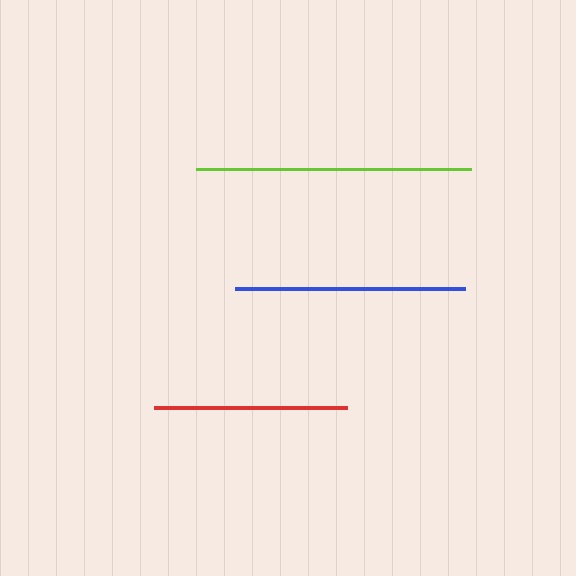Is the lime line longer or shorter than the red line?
The lime line is longer than the red line.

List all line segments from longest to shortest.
From longest to shortest: lime, blue, red.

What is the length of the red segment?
The red segment is approximately 193 pixels long.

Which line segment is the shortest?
The red line is the shortest at approximately 193 pixels.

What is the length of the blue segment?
The blue segment is approximately 230 pixels long.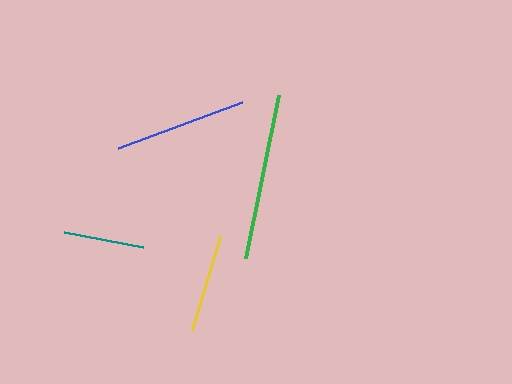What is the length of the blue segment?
The blue segment is approximately 133 pixels long.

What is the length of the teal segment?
The teal segment is approximately 80 pixels long.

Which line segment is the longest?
The green line is the longest at approximately 167 pixels.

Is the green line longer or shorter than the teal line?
The green line is longer than the teal line.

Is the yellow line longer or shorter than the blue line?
The blue line is longer than the yellow line.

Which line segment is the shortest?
The teal line is the shortest at approximately 80 pixels.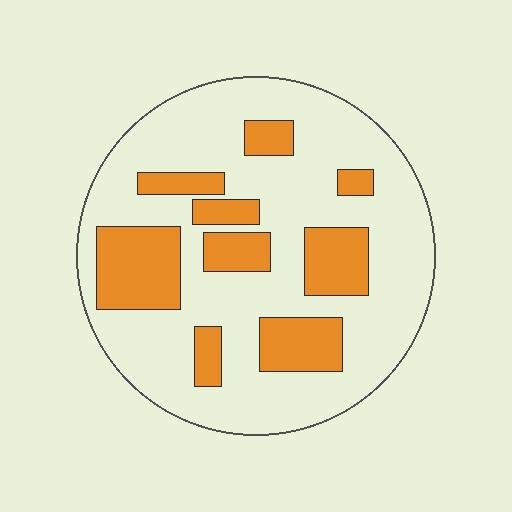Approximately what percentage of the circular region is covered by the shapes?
Approximately 25%.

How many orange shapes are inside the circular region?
9.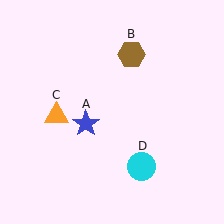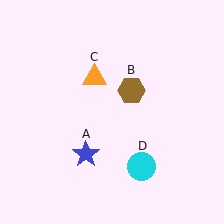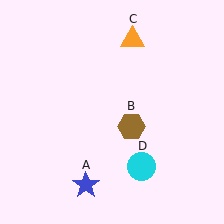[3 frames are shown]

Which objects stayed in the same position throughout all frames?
Cyan circle (object D) remained stationary.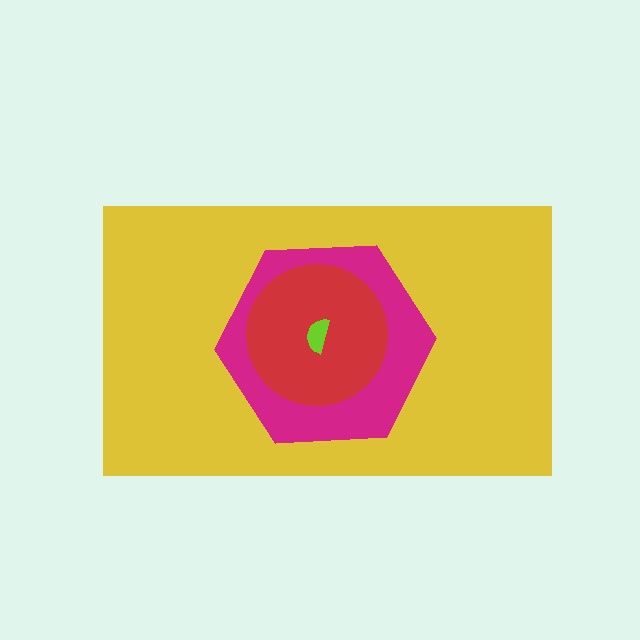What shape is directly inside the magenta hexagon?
The red circle.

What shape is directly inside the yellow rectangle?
The magenta hexagon.